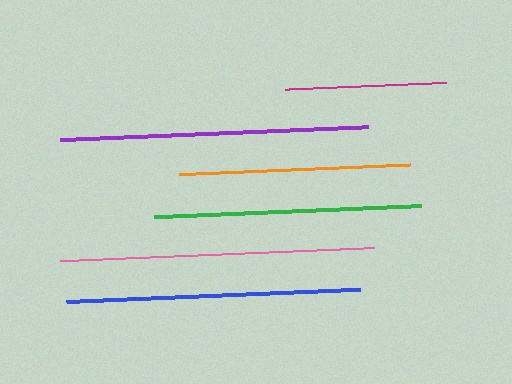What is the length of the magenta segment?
The magenta segment is approximately 160 pixels long.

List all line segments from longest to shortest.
From longest to shortest: pink, purple, blue, green, orange, magenta.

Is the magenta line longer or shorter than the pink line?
The pink line is longer than the magenta line.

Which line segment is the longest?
The pink line is the longest at approximately 315 pixels.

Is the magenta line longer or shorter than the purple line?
The purple line is longer than the magenta line.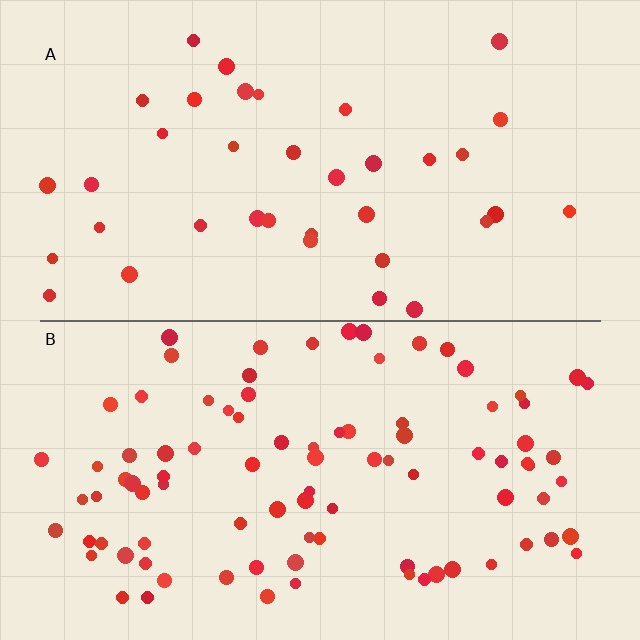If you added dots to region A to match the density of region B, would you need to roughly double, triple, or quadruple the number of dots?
Approximately triple.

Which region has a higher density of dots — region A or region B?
B (the bottom).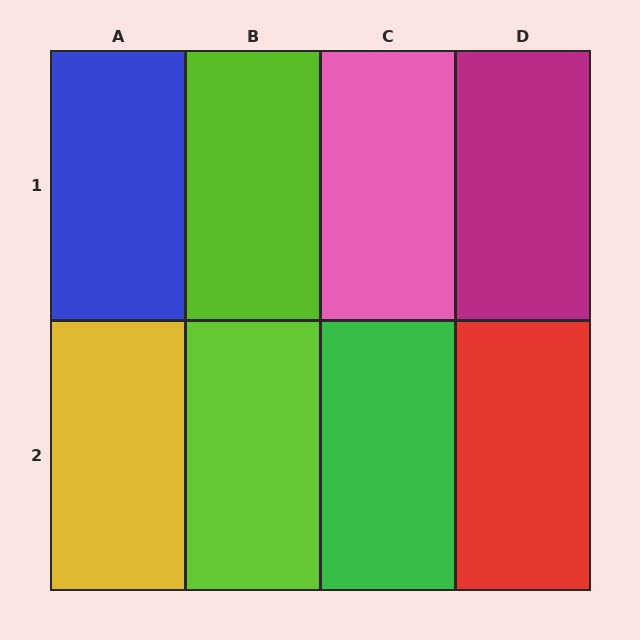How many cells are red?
1 cell is red.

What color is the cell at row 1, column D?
Magenta.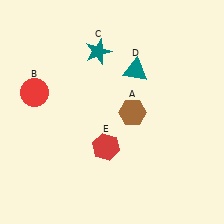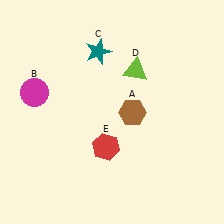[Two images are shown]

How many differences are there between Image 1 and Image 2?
There are 2 differences between the two images.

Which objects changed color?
B changed from red to magenta. D changed from teal to lime.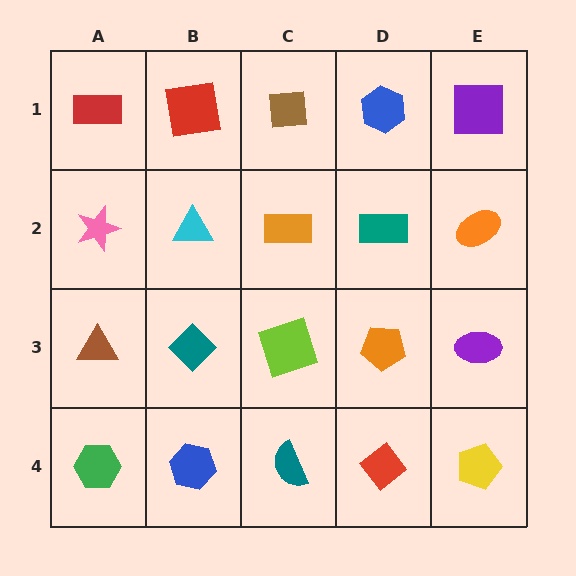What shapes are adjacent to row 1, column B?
A cyan triangle (row 2, column B), a red rectangle (row 1, column A), a brown square (row 1, column C).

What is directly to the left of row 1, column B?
A red rectangle.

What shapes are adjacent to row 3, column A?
A pink star (row 2, column A), a green hexagon (row 4, column A), a teal diamond (row 3, column B).